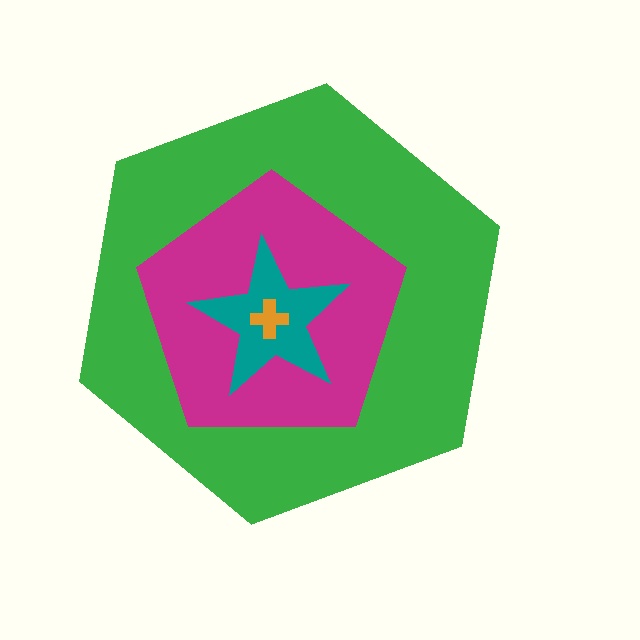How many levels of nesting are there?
4.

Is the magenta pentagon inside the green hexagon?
Yes.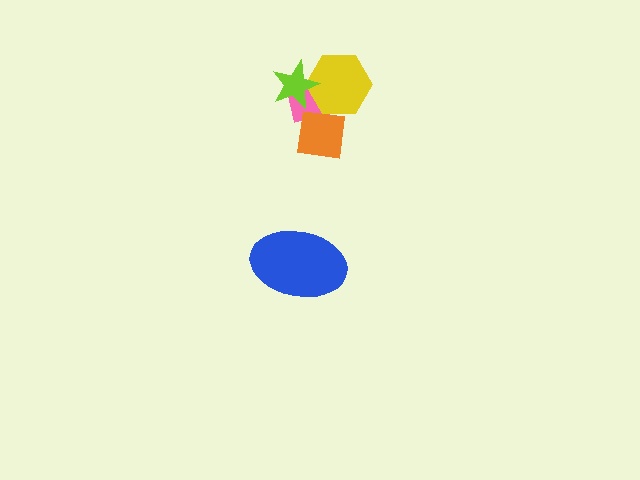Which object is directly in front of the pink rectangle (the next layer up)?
The yellow hexagon is directly in front of the pink rectangle.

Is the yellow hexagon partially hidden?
Yes, it is partially covered by another shape.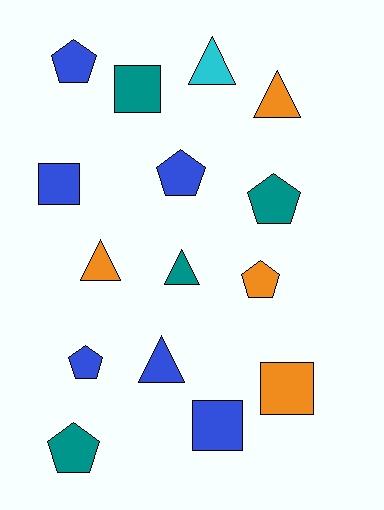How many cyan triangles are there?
There is 1 cyan triangle.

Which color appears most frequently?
Blue, with 6 objects.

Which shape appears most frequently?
Pentagon, with 6 objects.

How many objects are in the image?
There are 15 objects.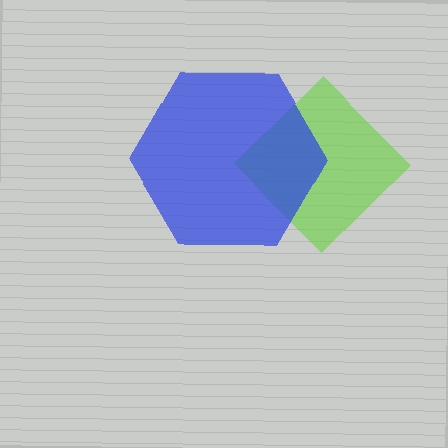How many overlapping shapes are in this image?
There are 2 overlapping shapes in the image.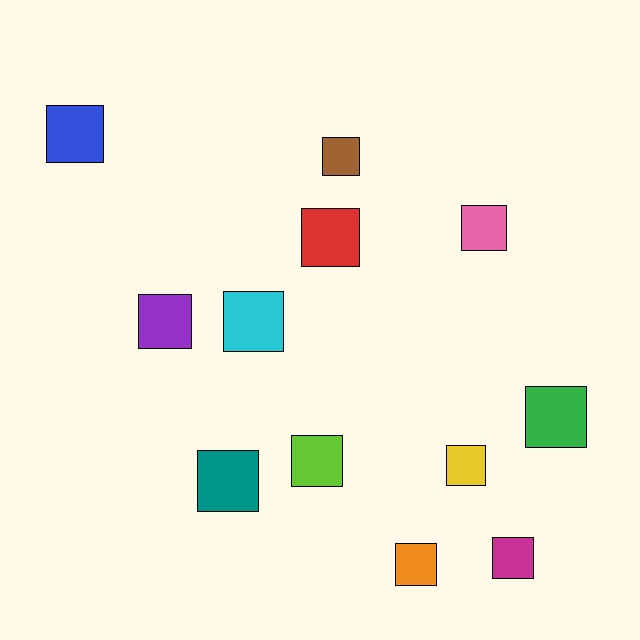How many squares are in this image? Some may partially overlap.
There are 12 squares.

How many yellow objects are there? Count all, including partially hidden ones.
There is 1 yellow object.